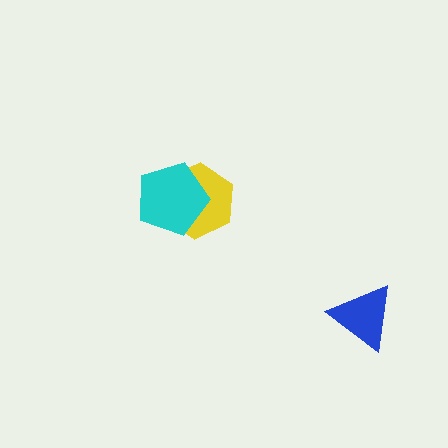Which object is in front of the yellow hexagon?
The cyan pentagon is in front of the yellow hexagon.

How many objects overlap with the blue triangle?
0 objects overlap with the blue triangle.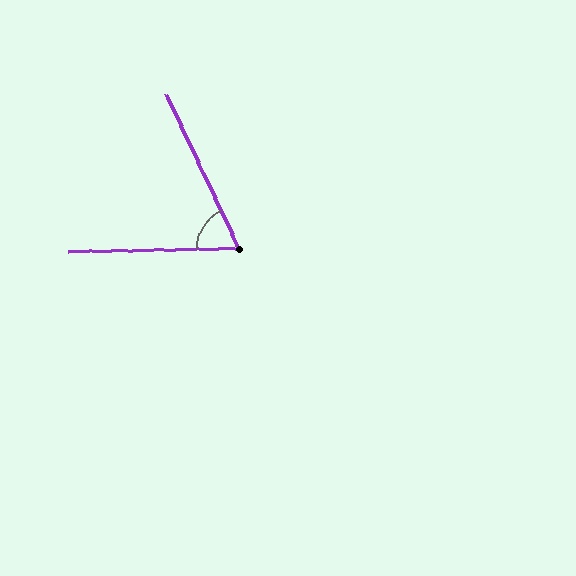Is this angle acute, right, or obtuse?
It is acute.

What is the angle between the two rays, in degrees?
Approximately 66 degrees.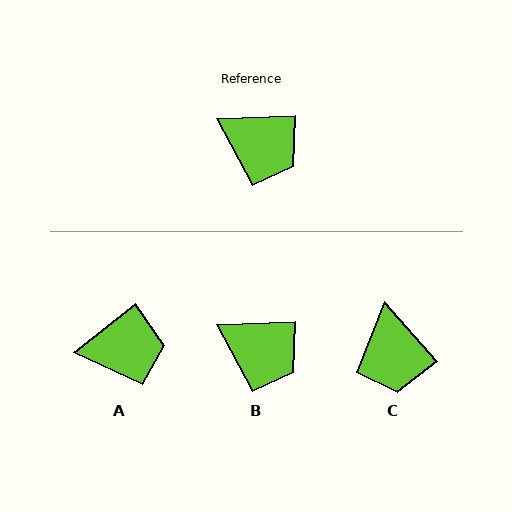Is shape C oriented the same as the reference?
No, it is off by about 50 degrees.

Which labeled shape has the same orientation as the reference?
B.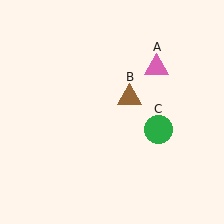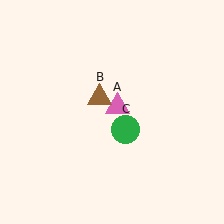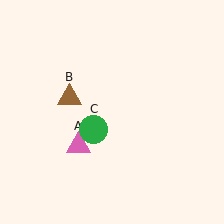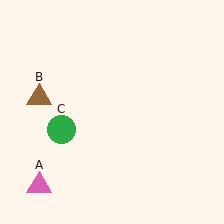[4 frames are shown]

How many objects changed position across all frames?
3 objects changed position: pink triangle (object A), brown triangle (object B), green circle (object C).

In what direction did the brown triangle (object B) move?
The brown triangle (object B) moved left.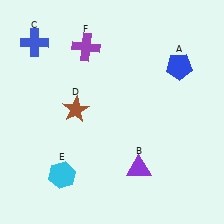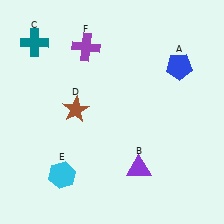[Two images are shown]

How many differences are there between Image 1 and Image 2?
There is 1 difference between the two images.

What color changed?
The cross (C) changed from blue in Image 1 to teal in Image 2.